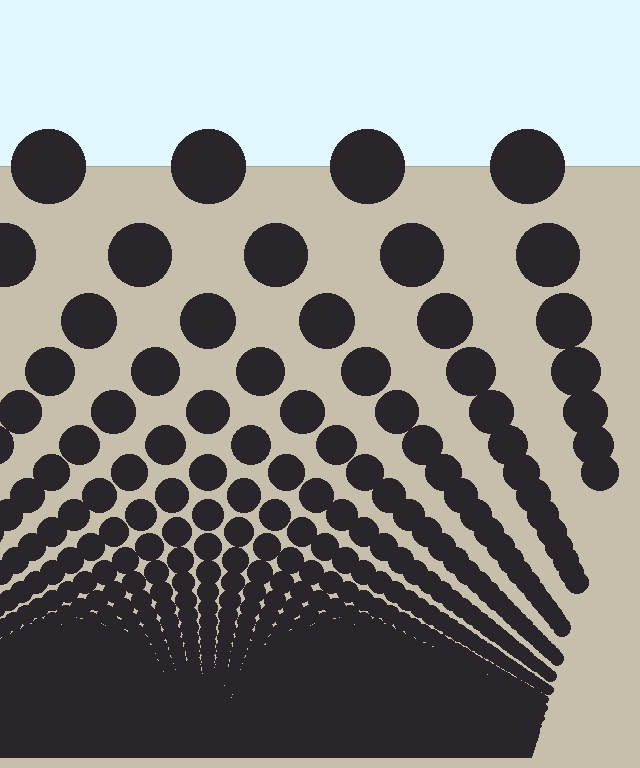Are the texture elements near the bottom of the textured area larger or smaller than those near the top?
Smaller. The gradient is inverted — elements near the bottom are smaller and denser.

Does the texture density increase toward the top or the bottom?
Density increases toward the bottom.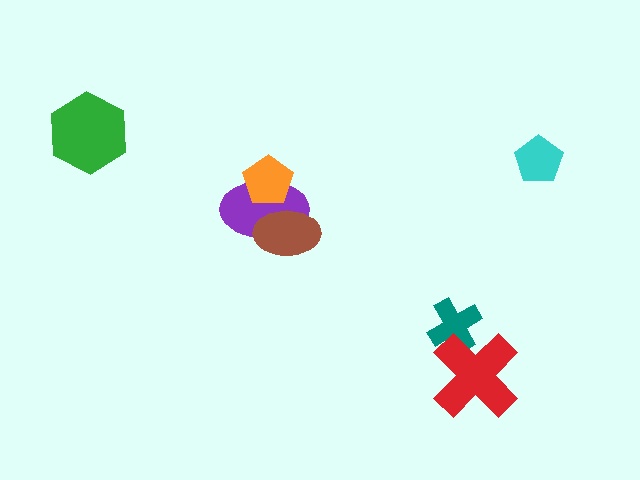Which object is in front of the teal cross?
The red cross is in front of the teal cross.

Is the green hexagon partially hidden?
No, no other shape covers it.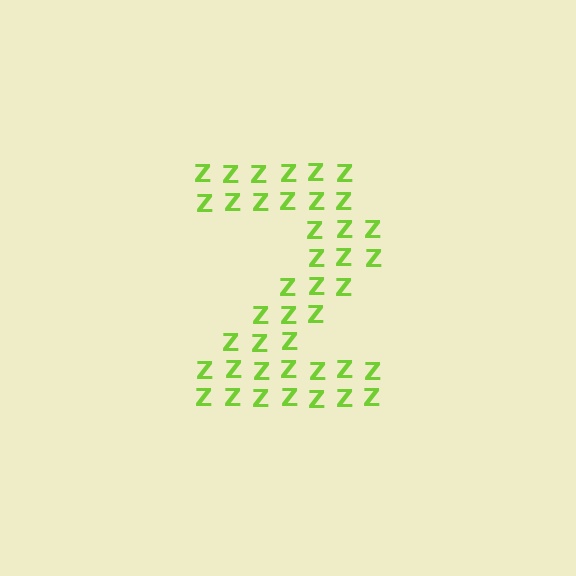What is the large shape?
The large shape is the digit 2.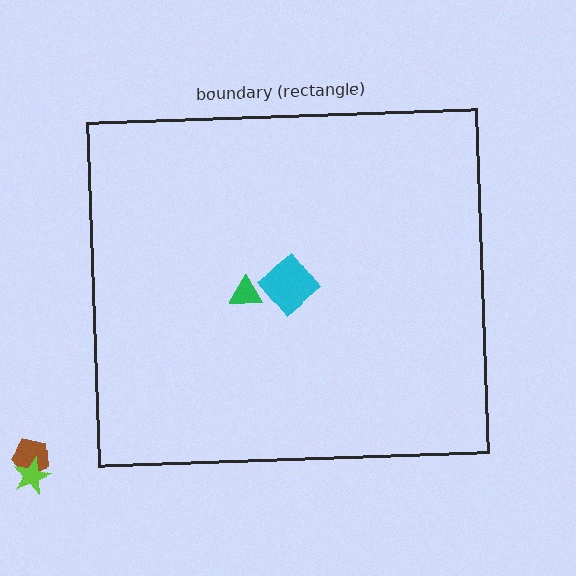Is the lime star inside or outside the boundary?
Outside.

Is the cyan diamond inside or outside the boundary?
Inside.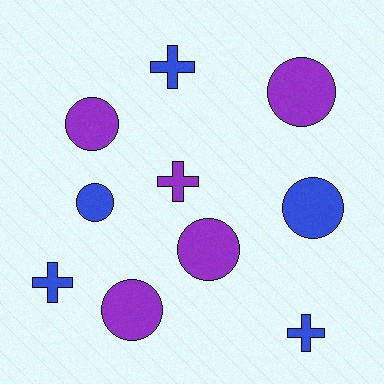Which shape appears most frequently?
Circle, with 6 objects.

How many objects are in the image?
There are 10 objects.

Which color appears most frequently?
Purple, with 5 objects.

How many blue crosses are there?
There are 3 blue crosses.